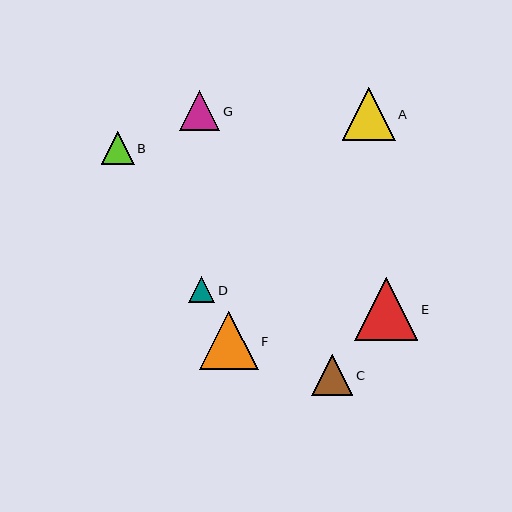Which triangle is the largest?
Triangle E is the largest with a size of approximately 63 pixels.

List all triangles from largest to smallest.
From largest to smallest: E, F, A, C, G, B, D.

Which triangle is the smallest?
Triangle D is the smallest with a size of approximately 26 pixels.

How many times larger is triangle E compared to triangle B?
Triangle E is approximately 1.9 times the size of triangle B.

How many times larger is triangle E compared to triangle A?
Triangle E is approximately 1.2 times the size of triangle A.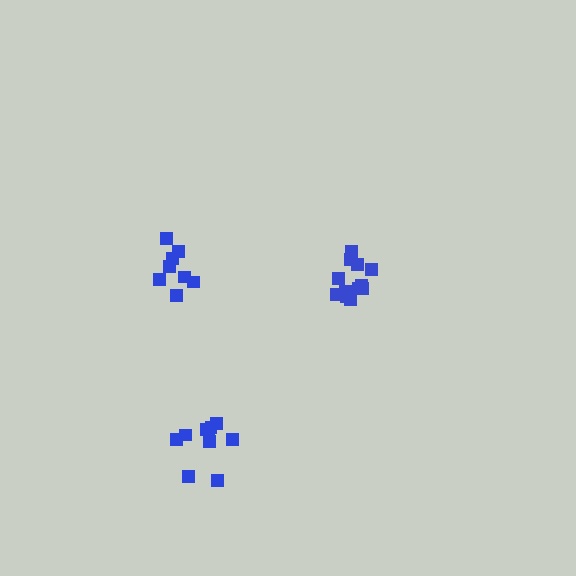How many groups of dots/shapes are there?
There are 3 groups.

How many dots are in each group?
Group 1: 8 dots, Group 2: 13 dots, Group 3: 10 dots (31 total).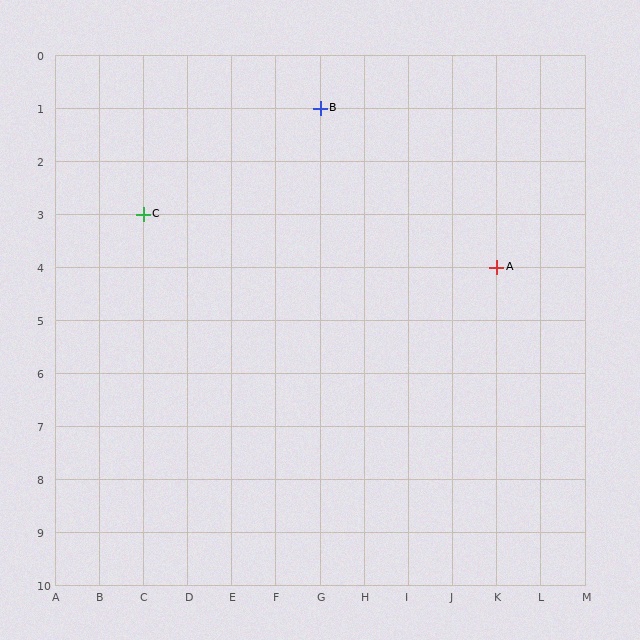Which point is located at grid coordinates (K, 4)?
Point A is at (K, 4).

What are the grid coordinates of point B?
Point B is at grid coordinates (G, 1).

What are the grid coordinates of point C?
Point C is at grid coordinates (C, 3).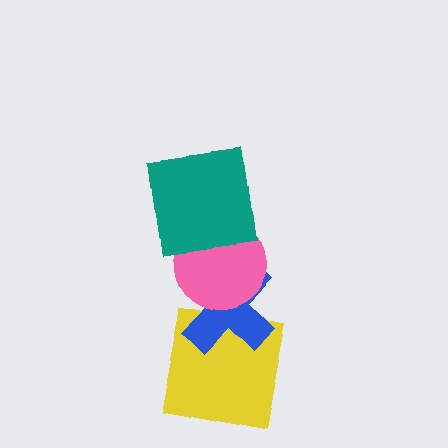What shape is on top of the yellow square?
The blue cross is on top of the yellow square.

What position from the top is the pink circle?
The pink circle is 2nd from the top.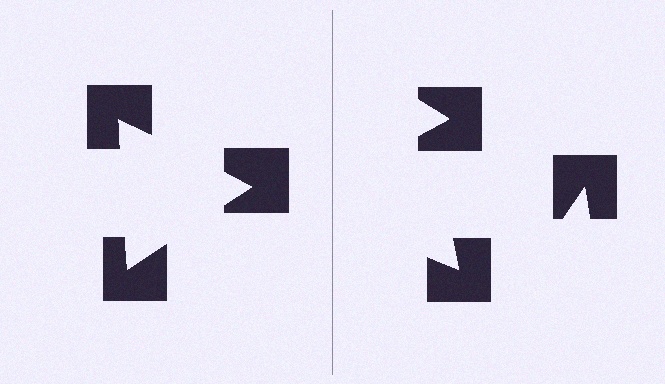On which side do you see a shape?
An illusory triangle appears on the left side. On the right side the wedge cuts are rotated, so no coherent shape forms.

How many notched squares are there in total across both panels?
6 — 3 on each side.